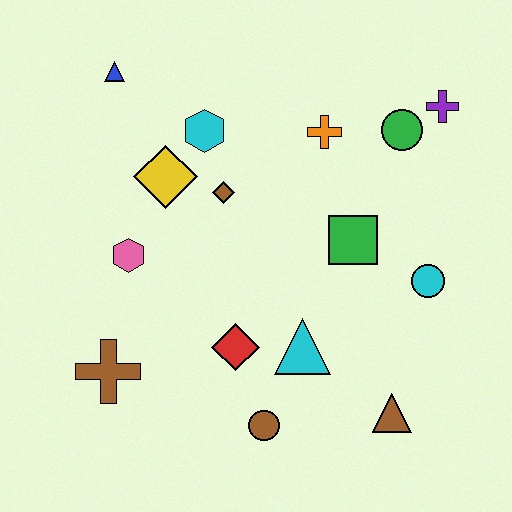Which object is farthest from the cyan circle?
The blue triangle is farthest from the cyan circle.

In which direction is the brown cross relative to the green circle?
The brown cross is to the left of the green circle.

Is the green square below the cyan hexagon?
Yes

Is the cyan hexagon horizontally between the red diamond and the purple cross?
No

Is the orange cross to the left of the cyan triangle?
No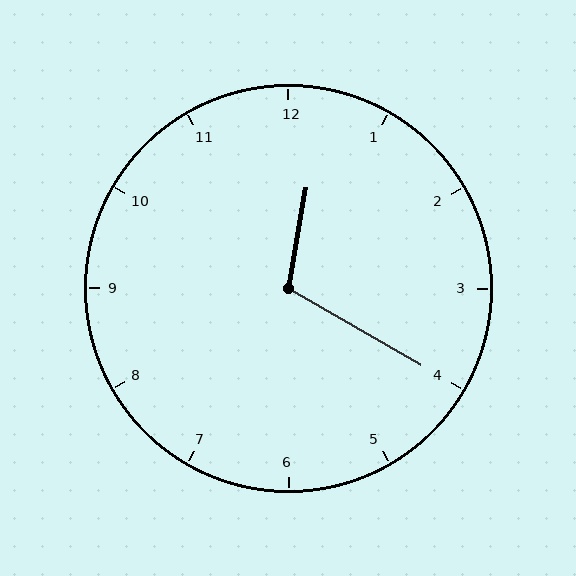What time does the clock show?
12:20.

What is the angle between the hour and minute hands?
Approximately 110 degrees.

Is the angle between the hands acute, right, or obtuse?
It is obtuse.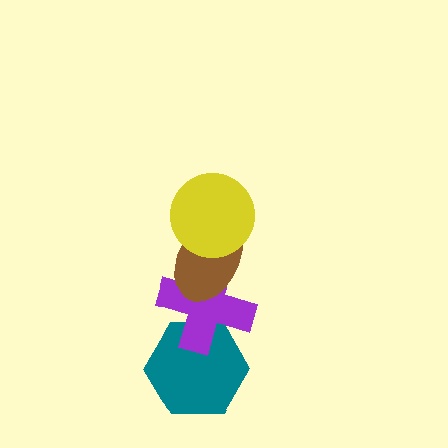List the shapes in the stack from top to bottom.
From top to bottom: the yellow circle, the brown ellipse, the purple cross, the teal hexagon.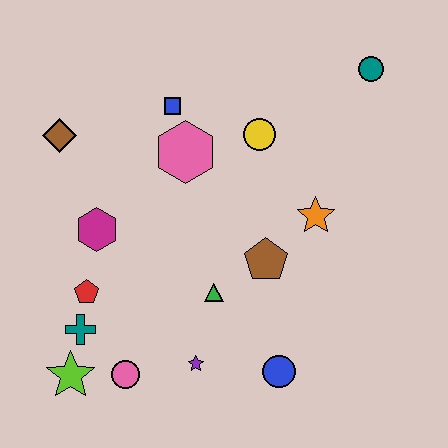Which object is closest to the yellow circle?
The pink hexagon is closest to the yellow circle.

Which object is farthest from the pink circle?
The teal circle is farthest from the pink circle.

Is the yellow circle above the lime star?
Yes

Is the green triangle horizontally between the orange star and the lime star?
Yes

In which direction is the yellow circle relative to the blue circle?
The yellow circle is above the blue circle.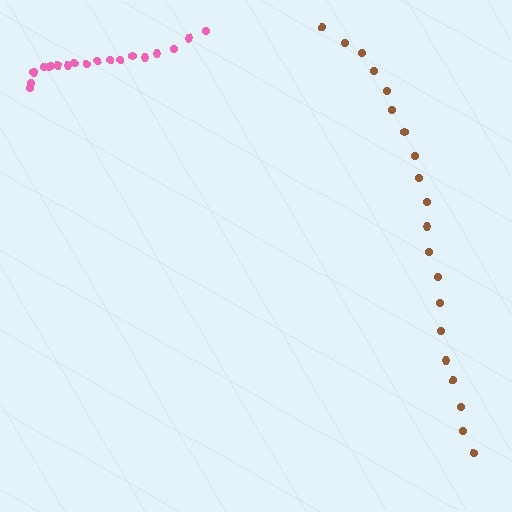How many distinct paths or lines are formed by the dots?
There are 2 distinct paths.